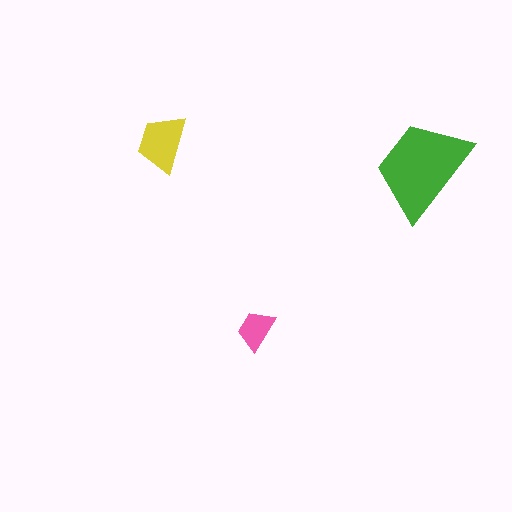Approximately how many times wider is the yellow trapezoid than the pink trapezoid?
About 1.5 times wider.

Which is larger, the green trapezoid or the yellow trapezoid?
The green one.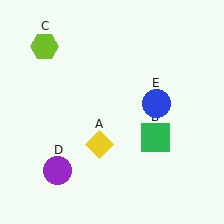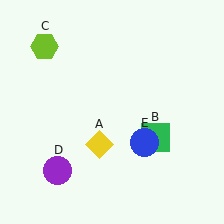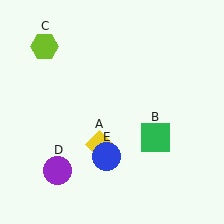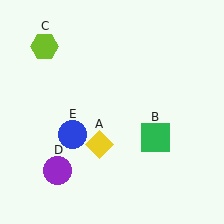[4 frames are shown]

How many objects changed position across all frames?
1 object changed position: blue circle (object E).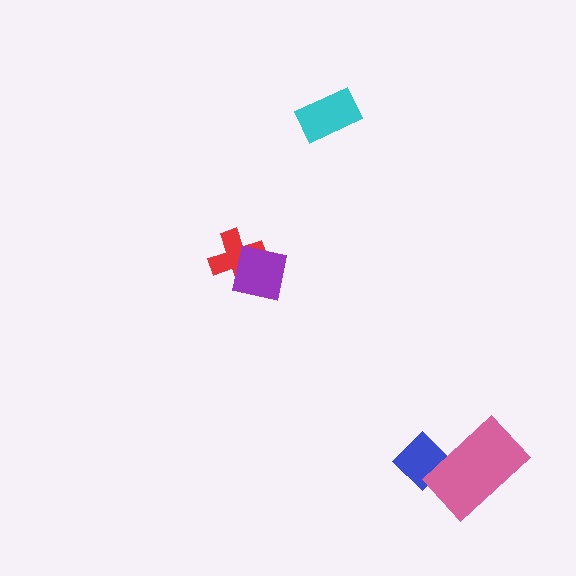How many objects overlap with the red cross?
1 object overlaps with the red cross.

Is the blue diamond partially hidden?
Yes, it is partially covered by another shape.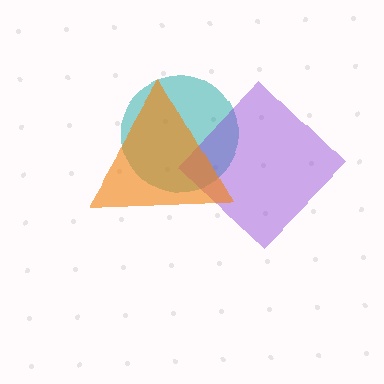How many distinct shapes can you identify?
There are 3 distinct shapes: a teal circle, a purple diamond, an orange triangle.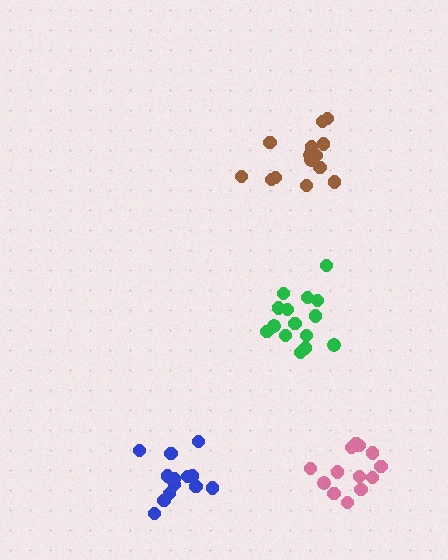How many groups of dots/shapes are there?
There are 4 groups.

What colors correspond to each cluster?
The clusters are colored: brown, green, pink, blue.